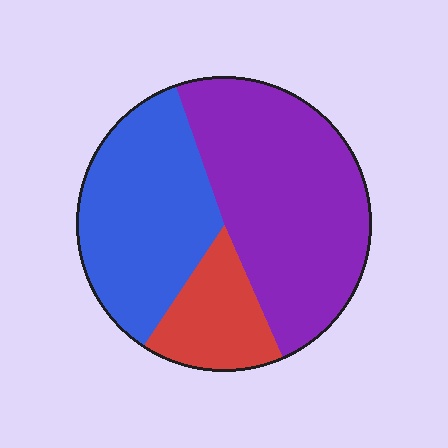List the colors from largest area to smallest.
From largest to smallest: purple, blue, red.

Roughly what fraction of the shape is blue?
Blue takes up about three eighths (3/8) of the shape.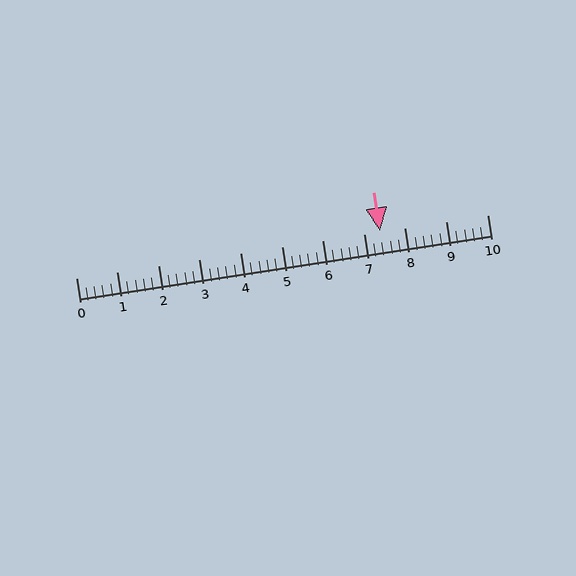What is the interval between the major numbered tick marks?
The major tick marks are spaced 1 units apart.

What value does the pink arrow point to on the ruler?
The pink arrow points to approximately 7.4.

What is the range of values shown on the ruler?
The ruler shows values from 0 to 10.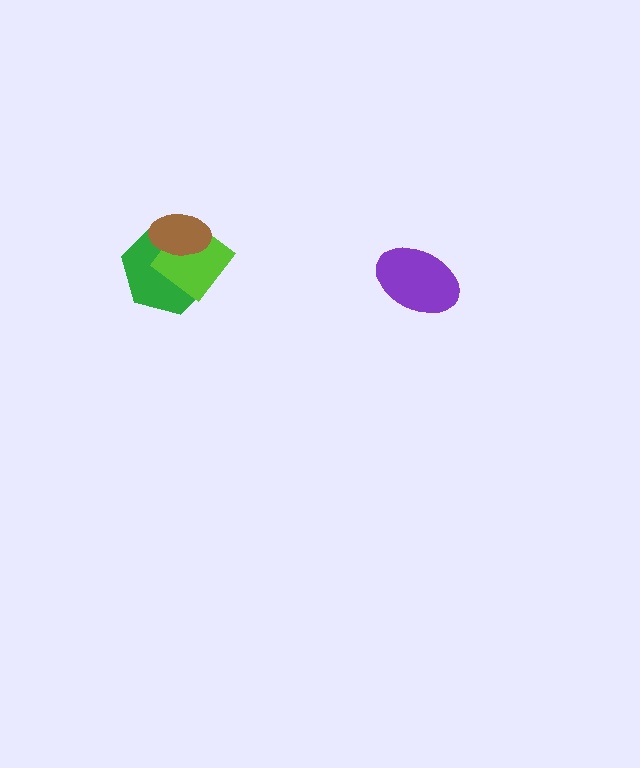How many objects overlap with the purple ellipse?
0 objects overlap with the purple ellipse.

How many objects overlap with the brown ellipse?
2 objects overlap with the brown ellipse.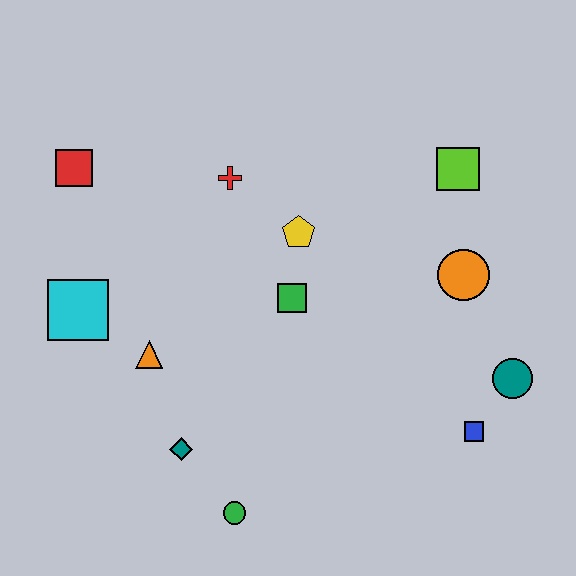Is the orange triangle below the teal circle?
No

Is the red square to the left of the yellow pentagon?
Yes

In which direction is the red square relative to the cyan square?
The red square is above the cyan square.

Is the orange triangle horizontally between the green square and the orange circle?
No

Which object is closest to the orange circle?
The lime square is closest to the orange circle.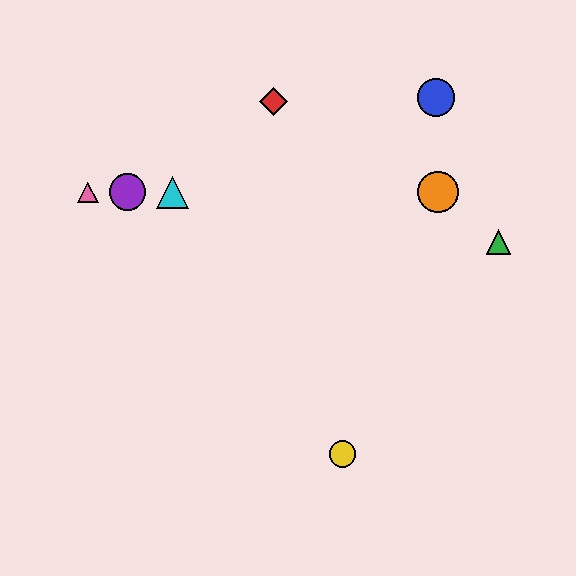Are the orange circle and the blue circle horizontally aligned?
No, the orange circle is at y≈192 and the blue circle is at y≈98.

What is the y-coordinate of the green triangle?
The green triangle is at y≈242.